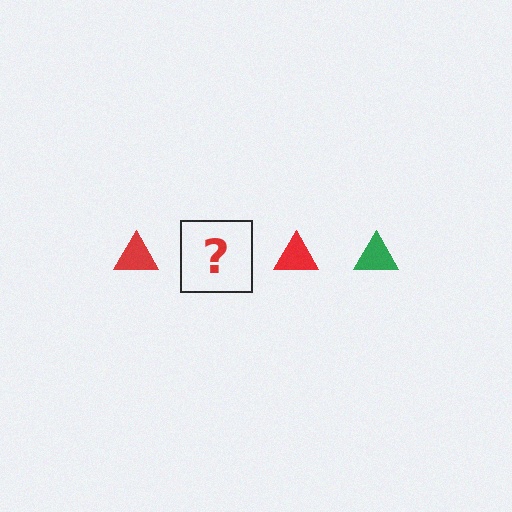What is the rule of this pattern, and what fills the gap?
The rule is that the pattern cycles through red, green triangles. The gap should be filled with a green triangle.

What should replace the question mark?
The question mark should be replaced with a green triangle.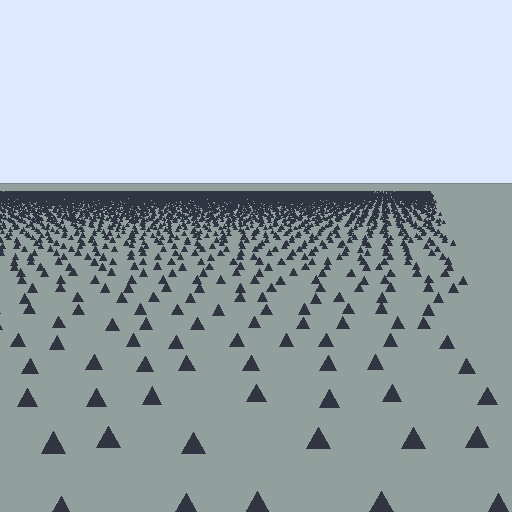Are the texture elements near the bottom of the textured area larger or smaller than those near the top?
Larger. Near the bottom, elements are closer to the viewer and appear at a bigger on-screen size.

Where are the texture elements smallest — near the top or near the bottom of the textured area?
Near the top.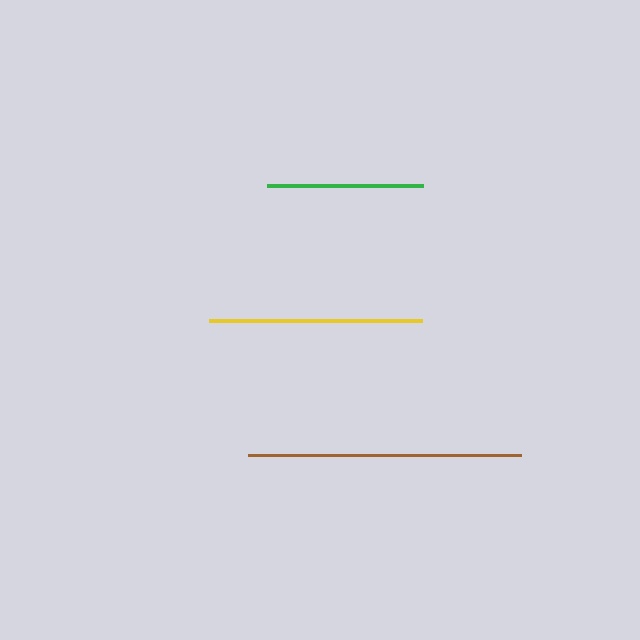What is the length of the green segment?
The green segment is approximately 156 pixels long.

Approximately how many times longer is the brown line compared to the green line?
The brown line is approximately 1.7 times the length of the green line.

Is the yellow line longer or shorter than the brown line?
The brown line is longer than the yellow line.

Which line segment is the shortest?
The green line is the shortest at approximately 156 pixels.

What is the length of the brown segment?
The brown segment is approximately 272 pixels long.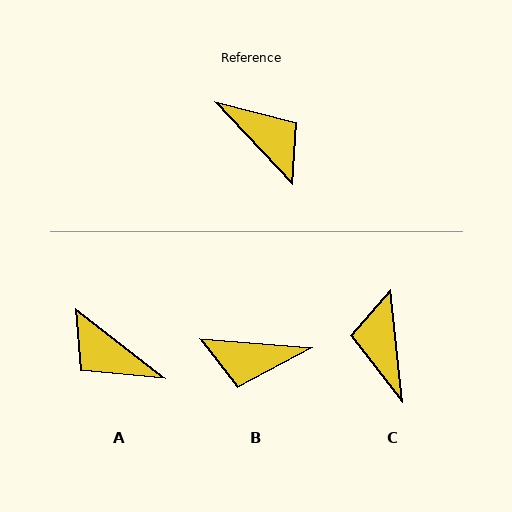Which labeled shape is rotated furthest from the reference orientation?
A, about 171 degrees away.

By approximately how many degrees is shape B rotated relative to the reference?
Approximately 138 degrees clockwise.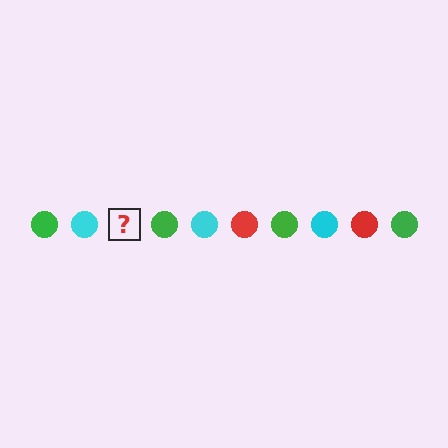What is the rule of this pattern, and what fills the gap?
The rule is that the pattern cycles through green, cyan, red circles. The gap should be filled with a red circle.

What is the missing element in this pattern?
The missing element is a red circle.